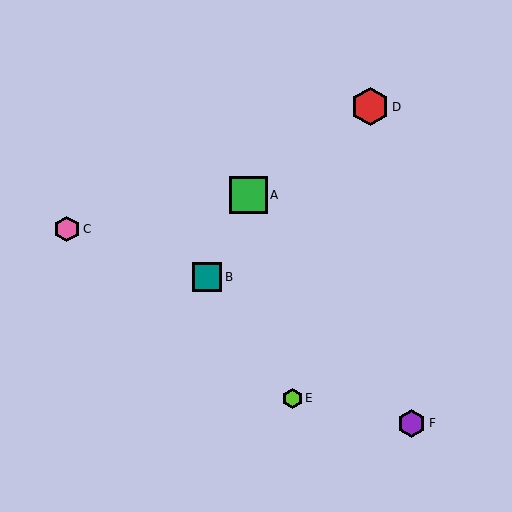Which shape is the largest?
The red hexagon (labeled D) is the largest.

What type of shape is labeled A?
Shape A is a green square.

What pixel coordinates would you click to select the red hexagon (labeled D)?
Click at (370, 107) to select the red hexagon D.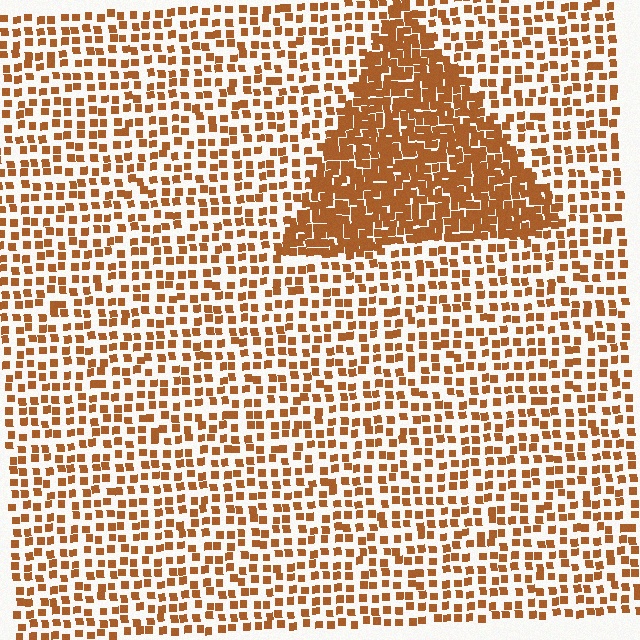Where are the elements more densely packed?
The elements are more densely packed inside the triangle boundary.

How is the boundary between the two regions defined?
The boundary is defined by a change in element density (approximately 2.4x ratio). All elements are the same color, size, and shape.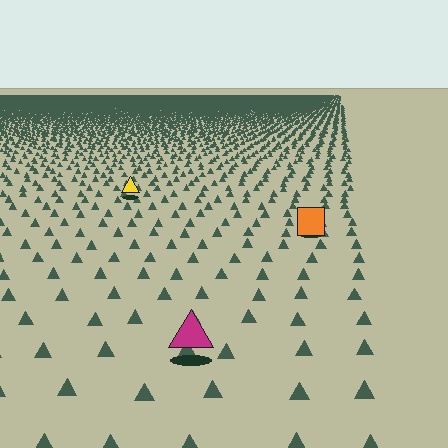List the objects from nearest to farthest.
From nearest to farthest: the magenta triangle, the orange square, the yellow triangle.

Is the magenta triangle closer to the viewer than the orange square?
Yes. The magenta triangle is closer — you can tell from the texture gradient: the ground texture is coarser near it.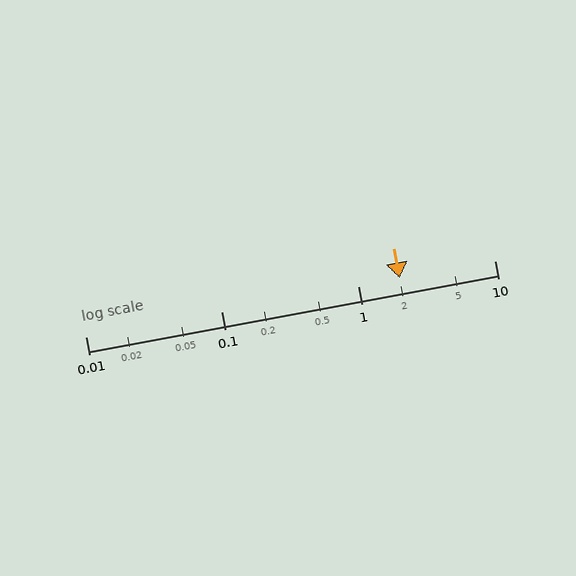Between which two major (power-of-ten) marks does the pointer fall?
The pointer is between 1 and 10.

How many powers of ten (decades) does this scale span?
The scale spans 3 decades, from 0.01 to 10.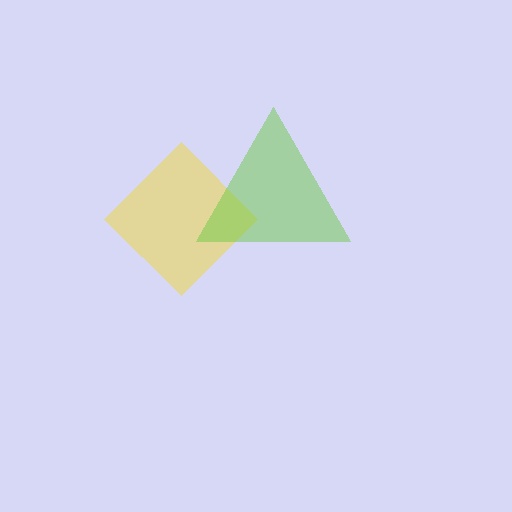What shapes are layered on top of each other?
The layered shapes are: a yellow diamond, a lime triangle.